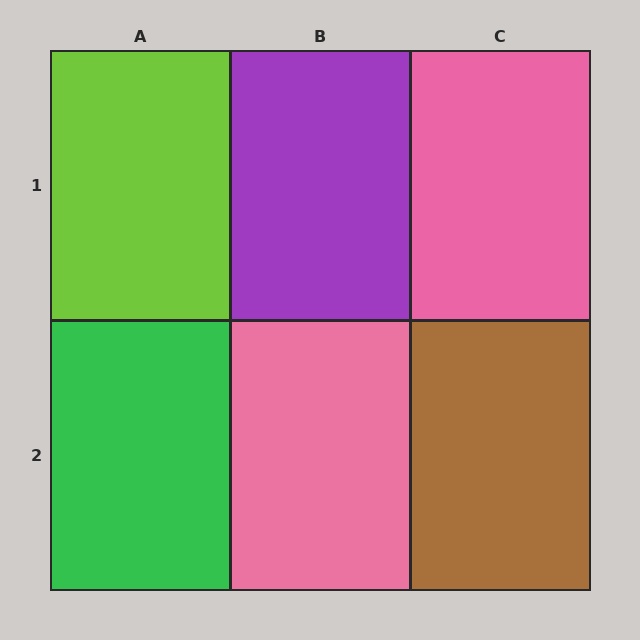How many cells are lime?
1 cell is lime.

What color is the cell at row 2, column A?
Green.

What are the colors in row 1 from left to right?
Lime, purple, pink.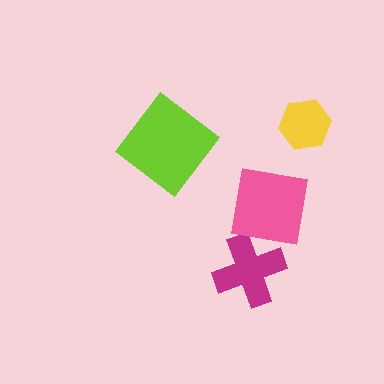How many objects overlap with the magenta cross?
1 object overlaps with the magenta cross.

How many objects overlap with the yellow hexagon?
0 objects overlap with the yellow hexagon.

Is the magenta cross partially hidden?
Yes, it is partially covered by another shape.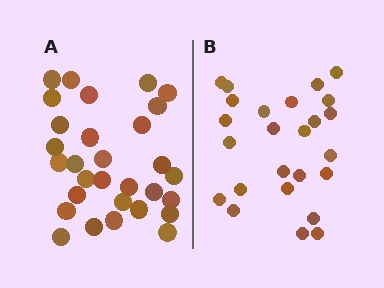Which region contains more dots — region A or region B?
Region A (the left region) has more dots.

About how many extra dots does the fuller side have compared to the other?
Region A has about 5 more dots than region B.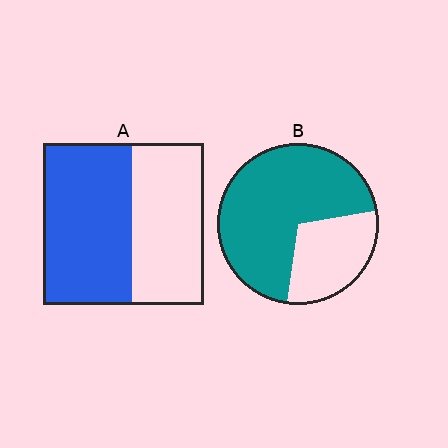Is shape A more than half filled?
Yes.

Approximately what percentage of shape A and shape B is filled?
A is approximately 55% and B is approximately 70%.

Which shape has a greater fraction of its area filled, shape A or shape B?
Shape B.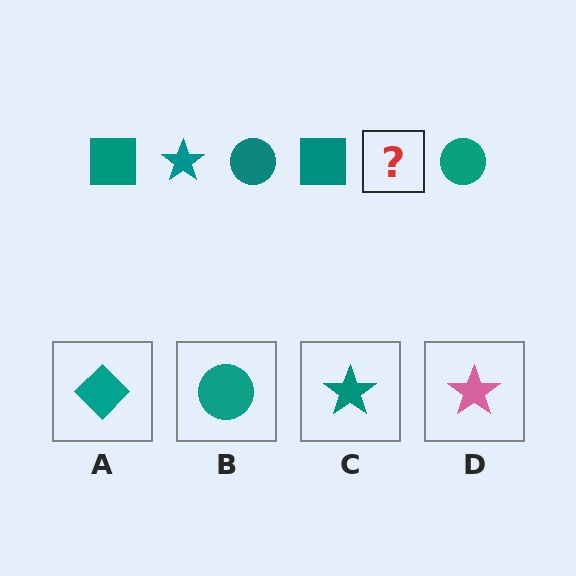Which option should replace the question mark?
Option C.